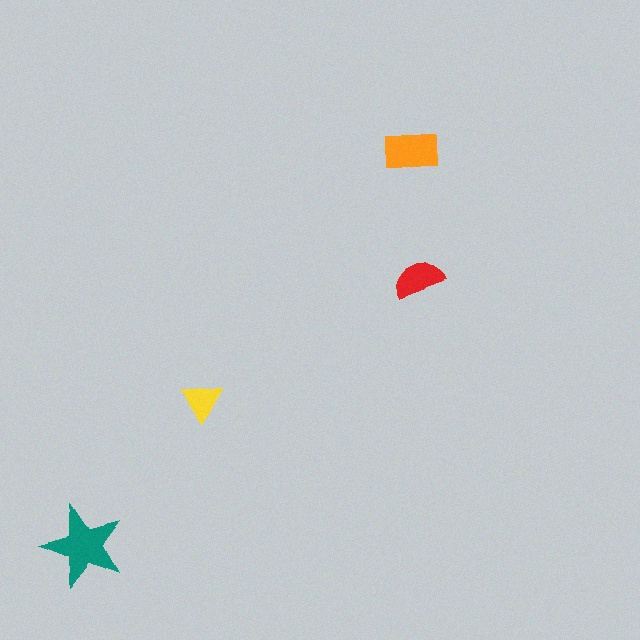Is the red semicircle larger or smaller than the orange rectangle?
Smaller.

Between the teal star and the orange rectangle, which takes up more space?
The teal star.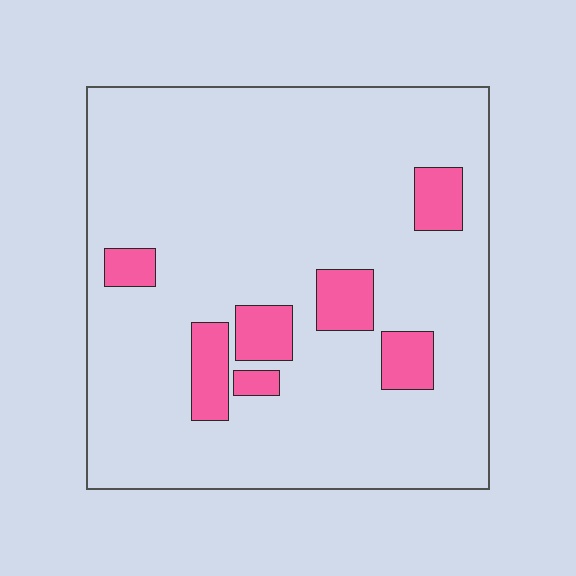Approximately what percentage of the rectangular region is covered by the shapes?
Approximately 10%.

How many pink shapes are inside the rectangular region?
7.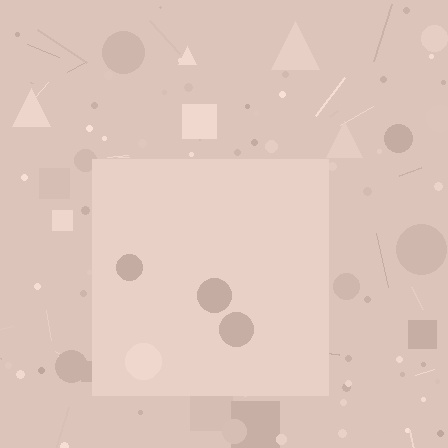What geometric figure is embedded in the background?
A square is embedded in the background.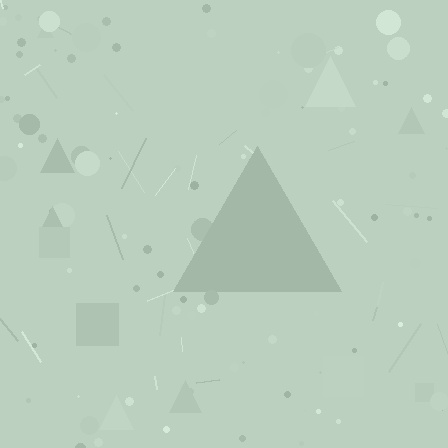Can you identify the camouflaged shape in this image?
The camouflaged shape is a triangle.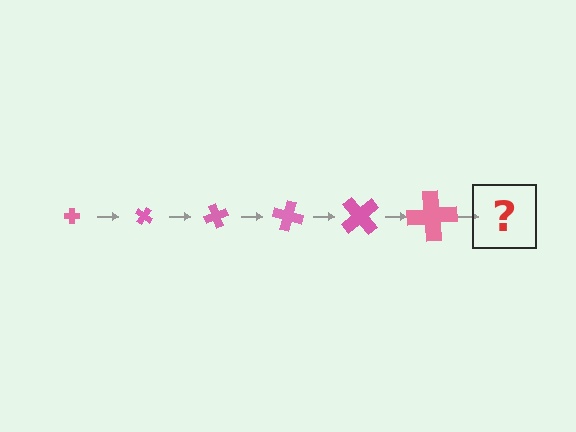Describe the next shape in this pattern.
It should be a cross, larger than the previous one and rotated 210 degrees from the start.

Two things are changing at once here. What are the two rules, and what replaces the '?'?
The two rules are that the cross grows larger each step and it rotates 35 degrees each step. The '?' should be a cross, larger than the previous one and rotated 210 degrees from the start.